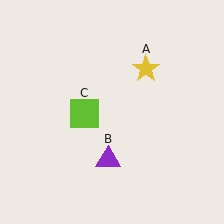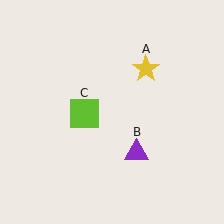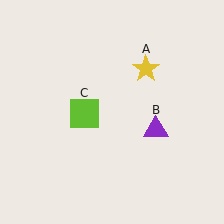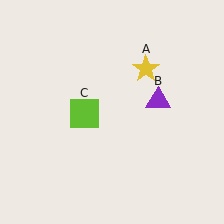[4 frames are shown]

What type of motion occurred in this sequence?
The purple triangle (object B) rotated counterclockwise around the center of the scene.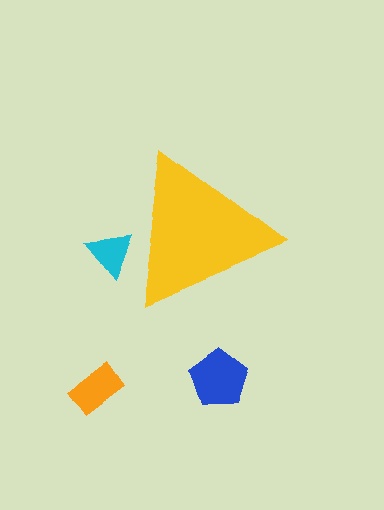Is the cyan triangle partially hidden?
Yes, the cyan triangle is partially hidden behind the yellow triangle.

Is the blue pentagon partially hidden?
No, the blue pentagon is fully visible.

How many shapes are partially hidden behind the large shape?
1 shape is partially hidden.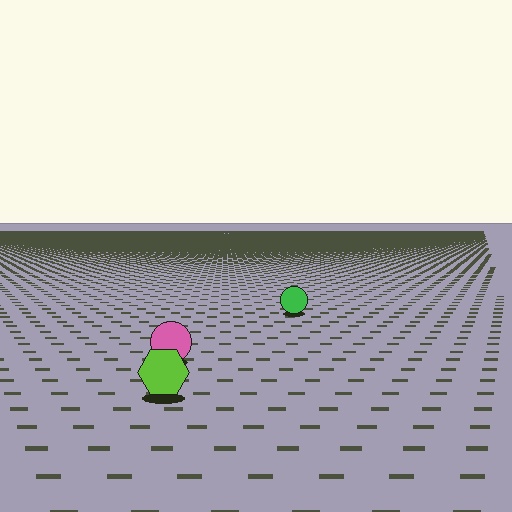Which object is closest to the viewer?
The lime hexagon is closest. The texture marks near it are larger and more spread out.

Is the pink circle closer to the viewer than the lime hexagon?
No. The lime hexagon is closer — you can tell from the texture gradient: the ground texture is coarser near it.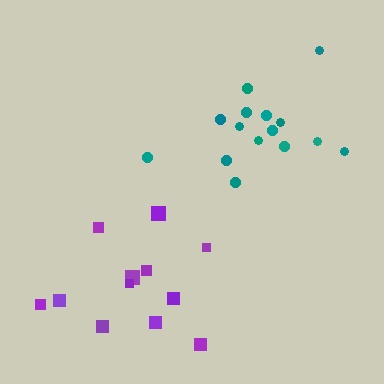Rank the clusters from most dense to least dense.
purple, teal.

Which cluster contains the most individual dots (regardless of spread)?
Teal (15).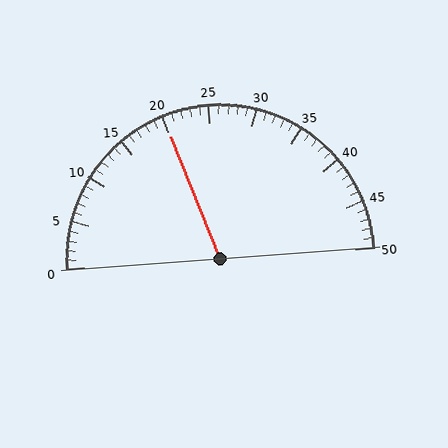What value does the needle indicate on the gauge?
The needle indicates approximately 20.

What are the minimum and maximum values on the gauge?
The gauge ranges from 0 to 50.